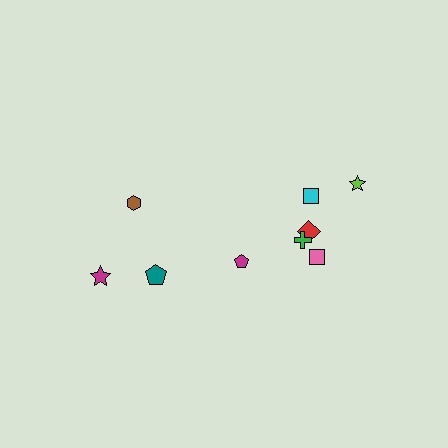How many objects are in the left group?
There are 3 objects.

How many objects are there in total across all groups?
There are 9 objects.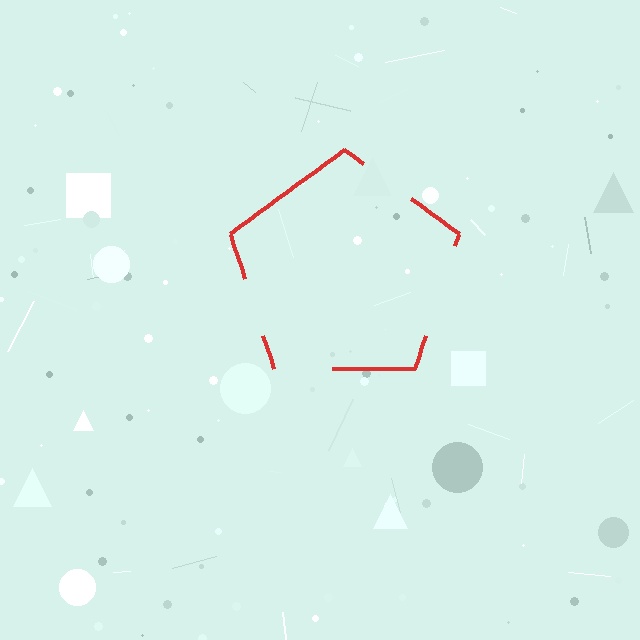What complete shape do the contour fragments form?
The contour fragments form a pentagon.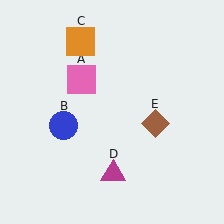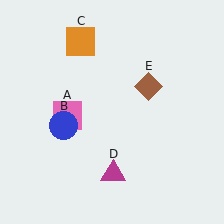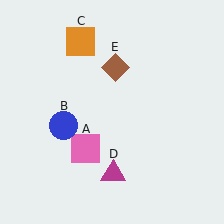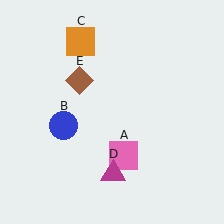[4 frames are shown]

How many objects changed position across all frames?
2 objects changed position: pink square (object A), brown diamond (object E).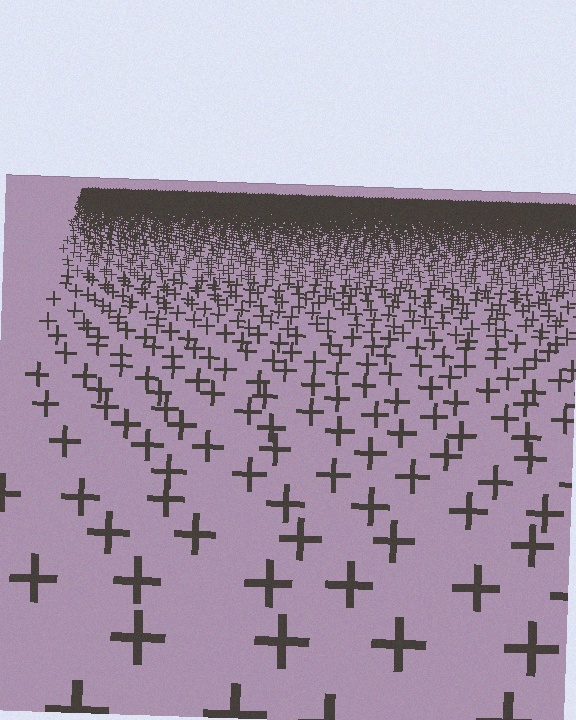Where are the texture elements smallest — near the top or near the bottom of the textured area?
Near the top.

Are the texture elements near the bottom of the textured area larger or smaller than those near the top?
Larger. Near the bottom, elements are closer to the viewer and appear at a bigger on-screen size.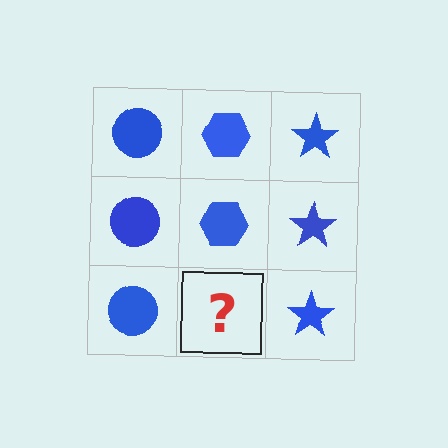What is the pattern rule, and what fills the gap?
The rule is that each column has a consistent shape. The gap should be filled with a blue hexagon.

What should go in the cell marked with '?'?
The missing cell should contain a blue hexagon.